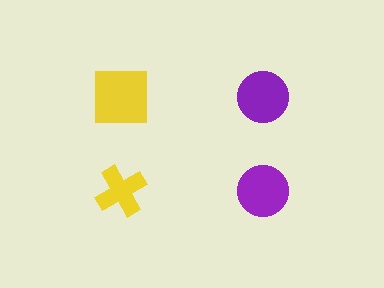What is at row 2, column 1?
A yellow cross.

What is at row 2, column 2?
A purple circle.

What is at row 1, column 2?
A purple circle.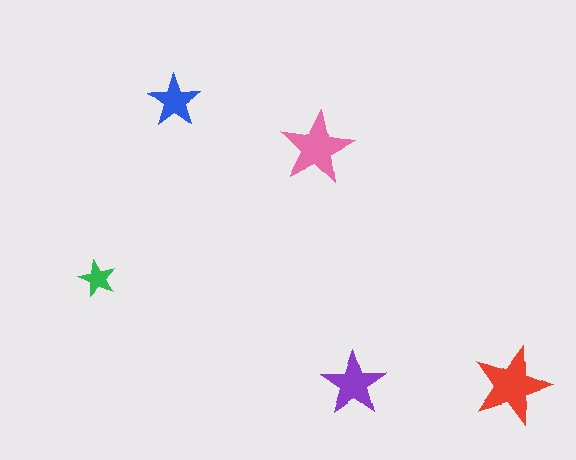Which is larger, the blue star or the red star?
The red one.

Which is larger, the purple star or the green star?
The purple one.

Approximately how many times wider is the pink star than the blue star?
About 1.5 times wider.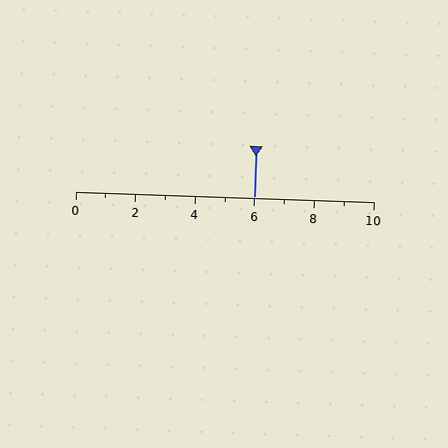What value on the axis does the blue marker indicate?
The marker indicates approximately 6.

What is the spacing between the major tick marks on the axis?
The major ticks are spaced 2 apart.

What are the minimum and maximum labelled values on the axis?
The axis runs from 0 to 10.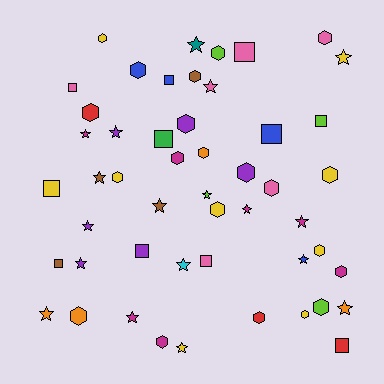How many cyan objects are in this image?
There is 1 cyan object.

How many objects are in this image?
There are 50 objects.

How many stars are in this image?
There are 18 stars.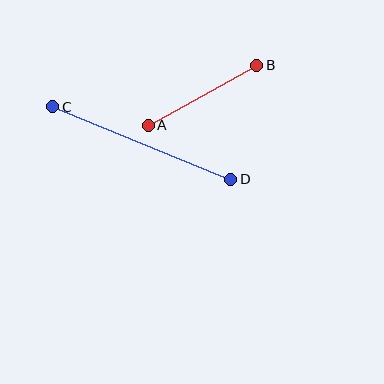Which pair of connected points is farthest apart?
Points C and D are farthest apart.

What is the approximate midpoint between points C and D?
The midpoint is at approximately (142, 143) pixels.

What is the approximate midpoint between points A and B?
The midpoint is at approximately (202, 95) pixels.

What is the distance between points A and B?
The distance is approximately 124 pixels.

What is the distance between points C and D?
The distance is approximately 192 pixels.